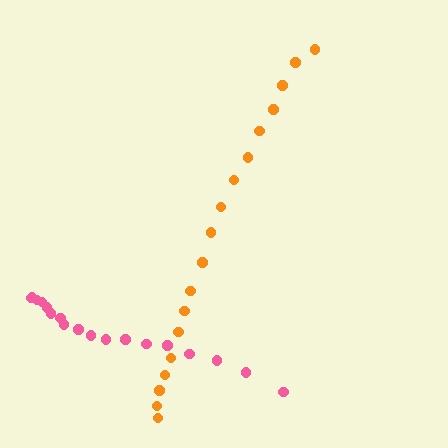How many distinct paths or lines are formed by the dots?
There are 2 distinct paths.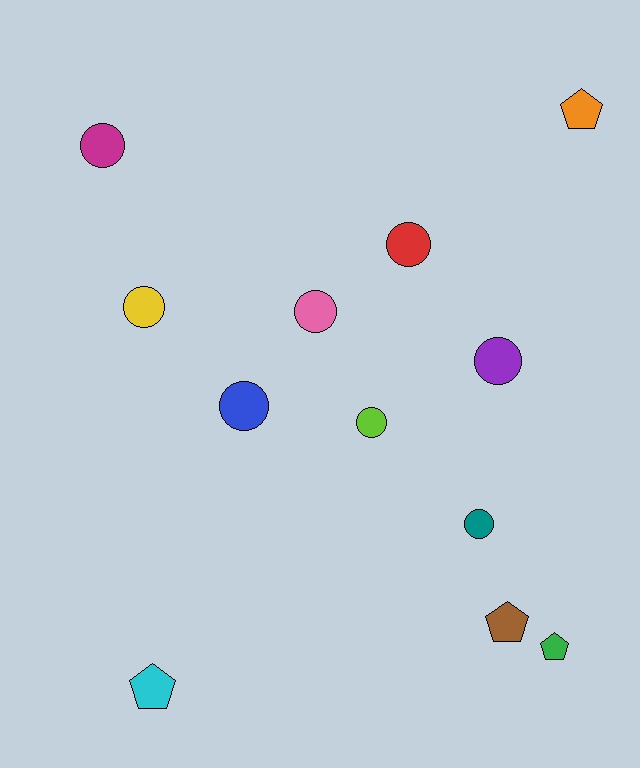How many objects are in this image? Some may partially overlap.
There are 12 objects.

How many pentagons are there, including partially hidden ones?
There are 4 pentagons.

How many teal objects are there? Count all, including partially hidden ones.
There is 1 teal object.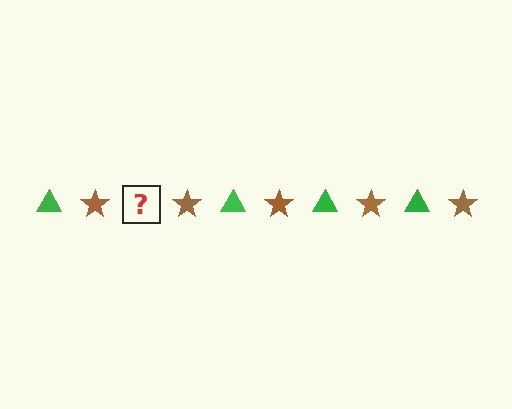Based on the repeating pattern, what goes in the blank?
The blank should be a green triangle.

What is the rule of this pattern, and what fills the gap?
The rule is that the pattern alternates between green triangle and brown star. The gap should be filled with a green triangle.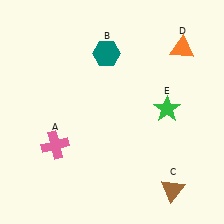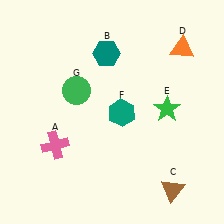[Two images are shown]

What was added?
A teal hexagon (F), a green circle (G) were added in Image 2.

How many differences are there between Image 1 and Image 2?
There are 2 differences between the two images.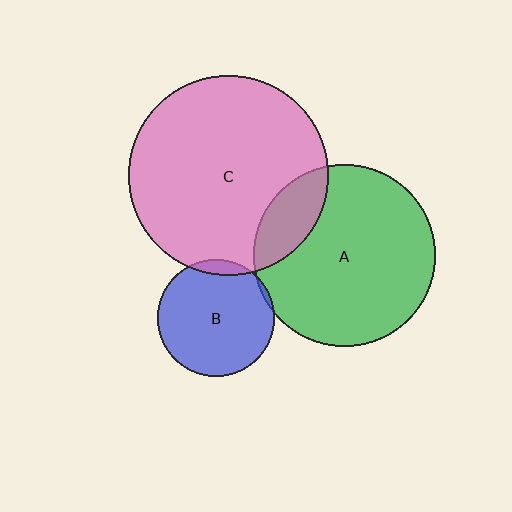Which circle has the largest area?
Circle C (pink).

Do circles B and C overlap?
Yes.